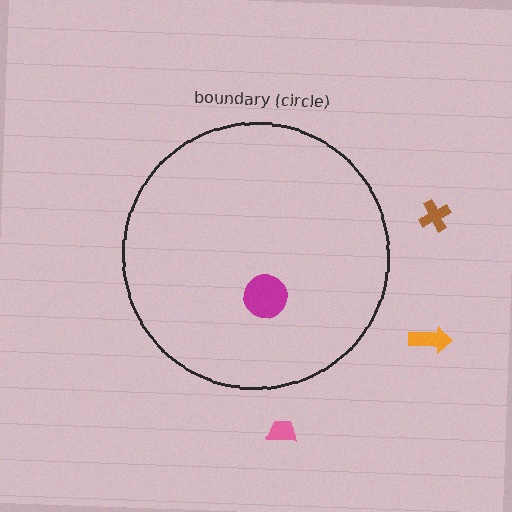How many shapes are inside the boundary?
1 inside, 3 outside.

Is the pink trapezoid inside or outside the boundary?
Outside.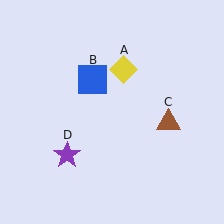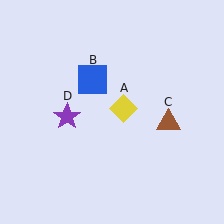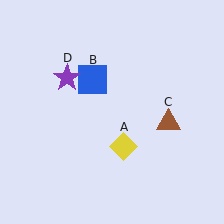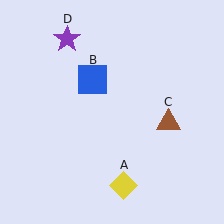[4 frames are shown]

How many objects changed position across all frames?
2 objects changed position: yellow diamond (object A), purple star (object D).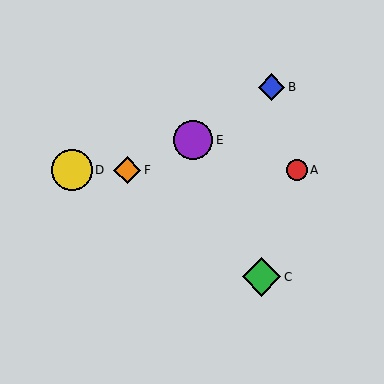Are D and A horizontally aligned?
Yes, both are at y≈170.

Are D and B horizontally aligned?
No, D is at y≈170 and B is at y≈87.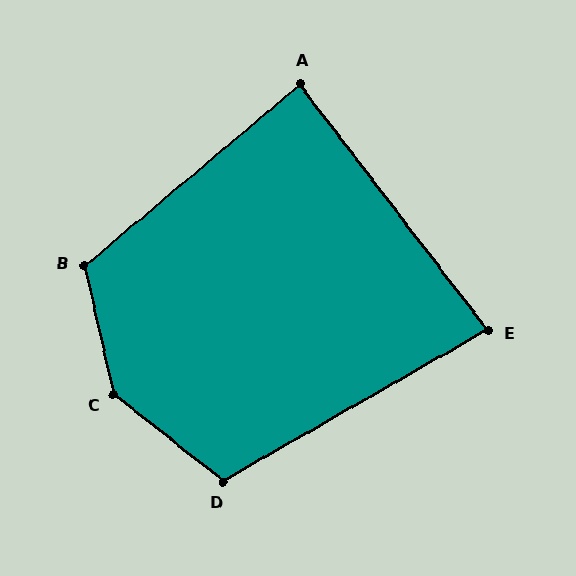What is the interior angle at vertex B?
Approximately 118 degrees (obtuse).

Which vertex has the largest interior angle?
C, at approximately 141 degrees.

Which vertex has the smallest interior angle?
E, at approximately 83 degrees.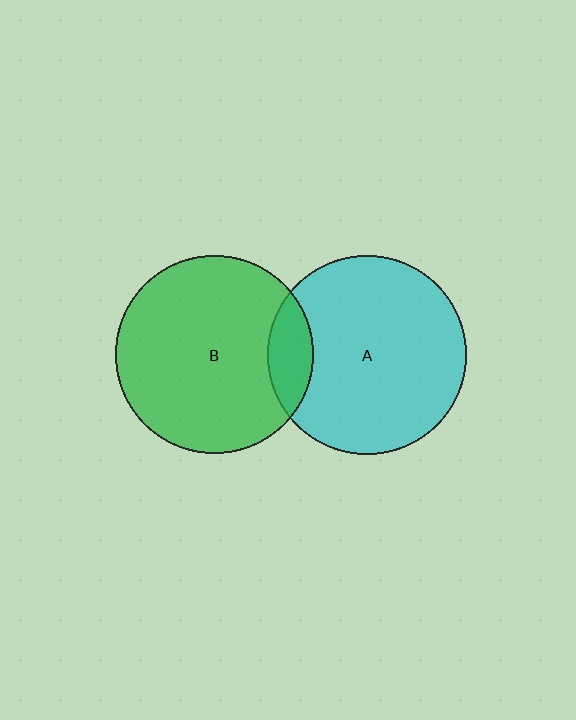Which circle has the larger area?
Circle A (cyan).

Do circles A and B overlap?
Yes.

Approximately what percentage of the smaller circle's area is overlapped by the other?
Approximately 15%.